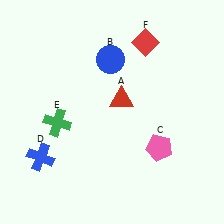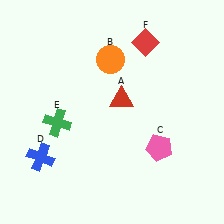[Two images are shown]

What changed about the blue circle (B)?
In Image 1, B is blue. In Image 2, it changed to orange.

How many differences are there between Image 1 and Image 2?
There is 1 difference between the two images.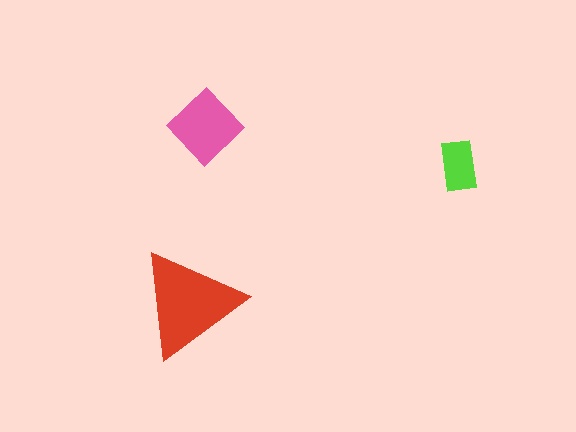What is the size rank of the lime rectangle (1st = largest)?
3rd.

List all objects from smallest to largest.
The lime rectangle, the pink diamond, the red triangle.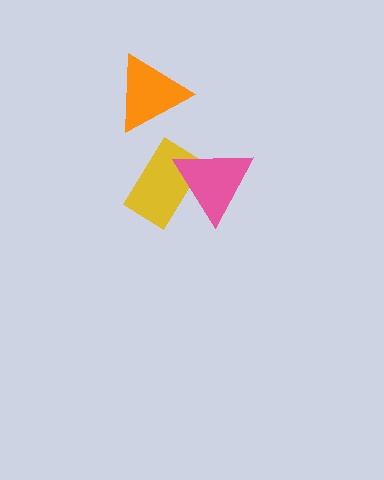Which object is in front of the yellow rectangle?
The pink triangle is in front of the yellow rectangle.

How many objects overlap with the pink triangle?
1 object overlaps with the pink triangle.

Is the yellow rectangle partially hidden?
Yes, it is partially covered by another shape.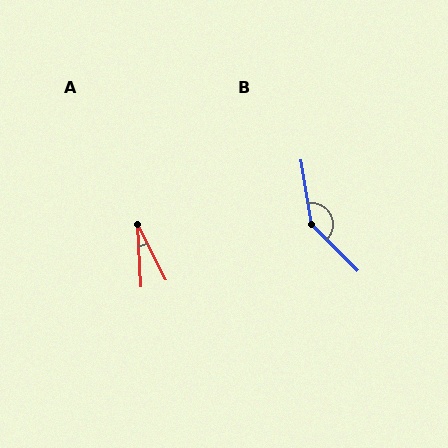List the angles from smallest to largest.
A (24°), B (145°).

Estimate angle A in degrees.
Approximately 24 degrees.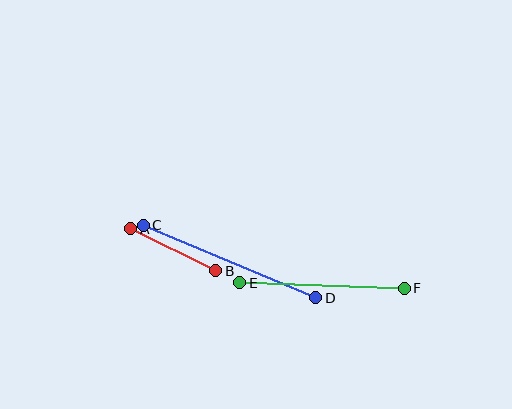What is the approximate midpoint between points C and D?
The midpoint is at approximately (230, 262) pixels.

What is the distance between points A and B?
The distance is approximately 95 pixels.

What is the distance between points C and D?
The distance is approximately 187 pixels.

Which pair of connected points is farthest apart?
Points C and D are farthest apart.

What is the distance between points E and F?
The distance is approximately 165 pixels.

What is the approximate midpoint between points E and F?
The midpoint is at approximately (322, 285) pixels.